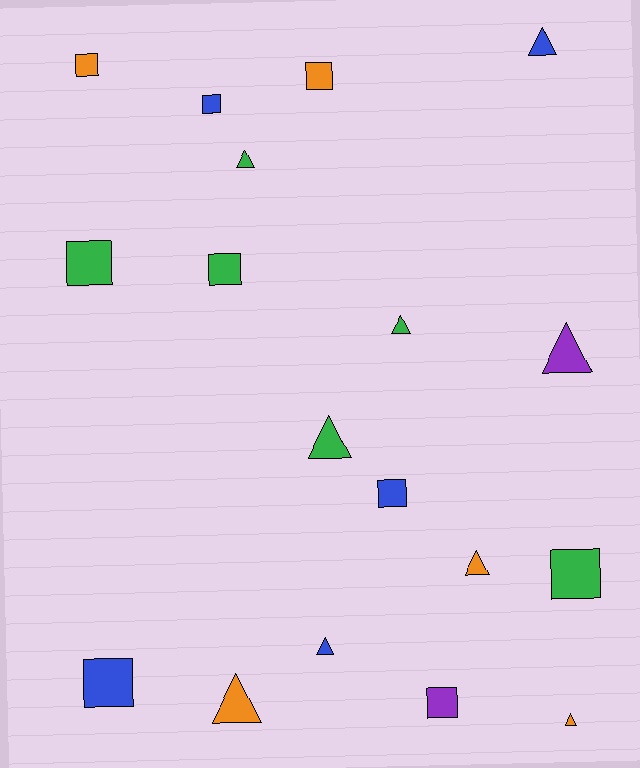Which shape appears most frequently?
Square, with 9 objects.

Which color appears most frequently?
Green, with 6 objects.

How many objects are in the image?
There are 18 objects.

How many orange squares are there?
There are 2 orange squares.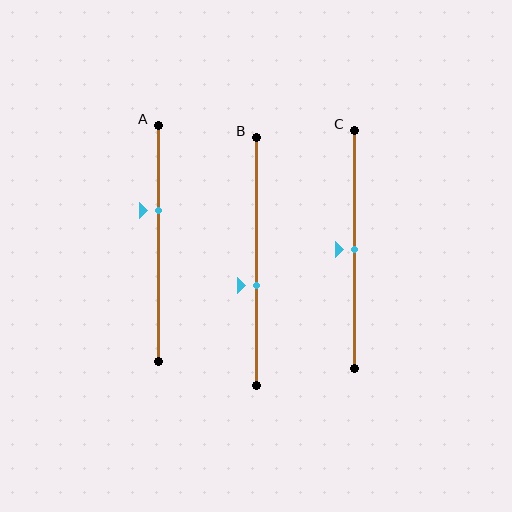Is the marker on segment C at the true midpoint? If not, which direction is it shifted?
Yes, the marker on segment C is at the true midpoint.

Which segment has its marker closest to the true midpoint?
Segment C has its marker closest to the true midpoint.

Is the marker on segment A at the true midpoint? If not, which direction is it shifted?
No, the marker on segment A is shifted upward by about 14% of the segment length.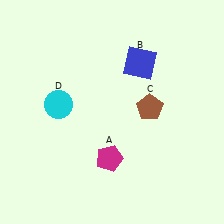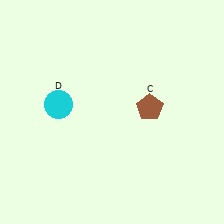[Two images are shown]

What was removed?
The blue square (B), the magenta pentagon (A) were removed in Image 2.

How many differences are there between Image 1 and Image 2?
There are 2 differences between the two images.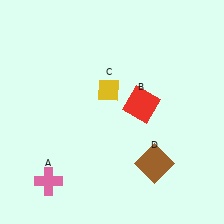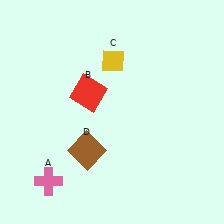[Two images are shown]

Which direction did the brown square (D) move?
The brown square (D) moved left.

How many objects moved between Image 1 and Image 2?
3 objects moved between the two images.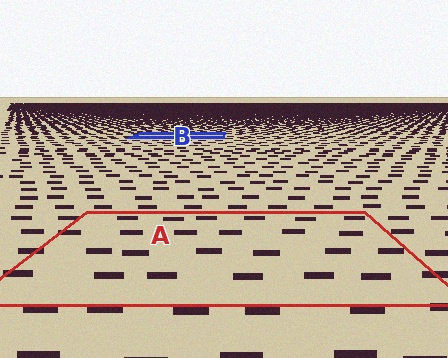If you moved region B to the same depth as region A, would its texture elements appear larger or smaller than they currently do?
They would appear larger. At a closer depth, the same texture elements are projected at a bigger on-screen size.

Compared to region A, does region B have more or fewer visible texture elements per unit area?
Region B has more texture elements per unit area — they are packed more densely because it is farther away.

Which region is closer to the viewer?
Region A is closer. The texture elements there are larger and more spread out.